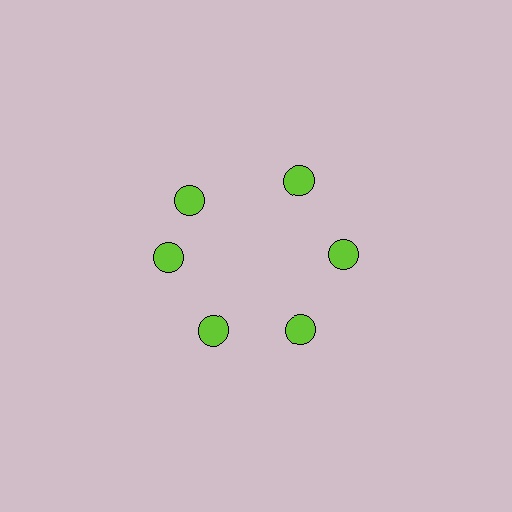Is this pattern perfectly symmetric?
No. The 6 lime circles are arranged in a ring, but one element near the 11 o'clock position is rotated out of alignment along the ring, breaking the 6-fold rotational symmetry.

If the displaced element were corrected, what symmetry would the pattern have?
It would have 6-fold rotational symmetry — the pattern would map onto itself every 60 degrees.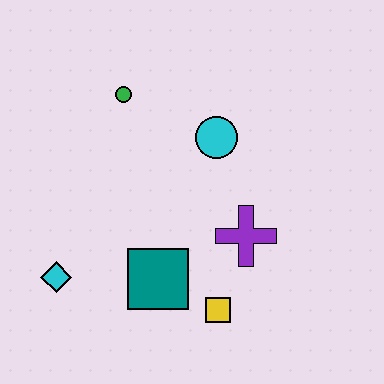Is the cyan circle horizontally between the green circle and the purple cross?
Yes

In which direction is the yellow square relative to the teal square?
The yellow square is to the right of the teal square.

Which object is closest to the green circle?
The cyan circle is closest to the green circle.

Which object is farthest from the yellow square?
The green circle is farthest from the yellow square.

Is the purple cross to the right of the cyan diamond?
Yes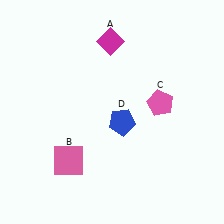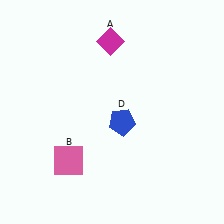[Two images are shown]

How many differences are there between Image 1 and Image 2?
There is 1 difference between the two images.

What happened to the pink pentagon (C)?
The pink pentagon (C) was removed in Image 2. It was in the top-right area of Image 1.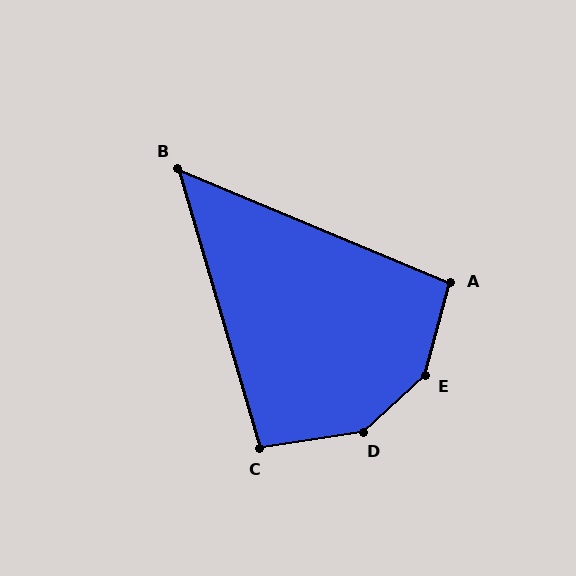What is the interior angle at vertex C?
Approximately 98 degrees (obtuse).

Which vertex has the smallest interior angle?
B, at approximately 51 degrees.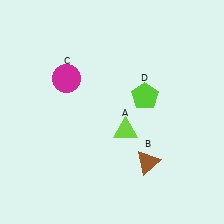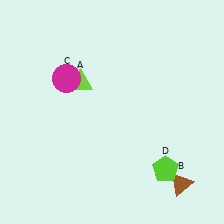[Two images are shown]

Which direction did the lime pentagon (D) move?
The lime pentagon (D) moved down.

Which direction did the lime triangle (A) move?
The lime triangle (A) moved up.